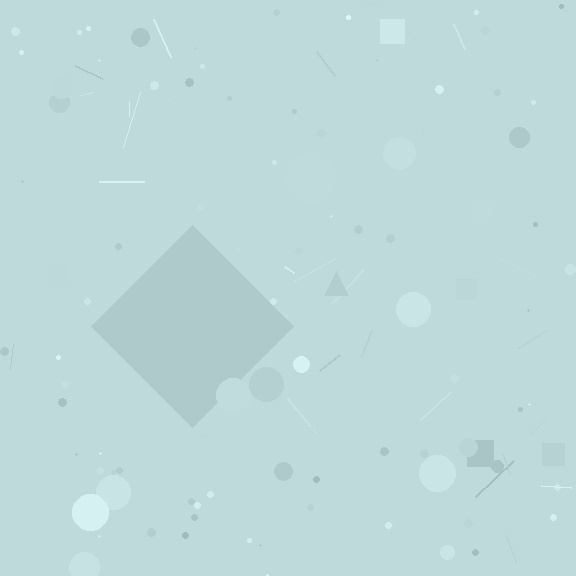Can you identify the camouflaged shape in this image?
The camouflaged shape is a diamond.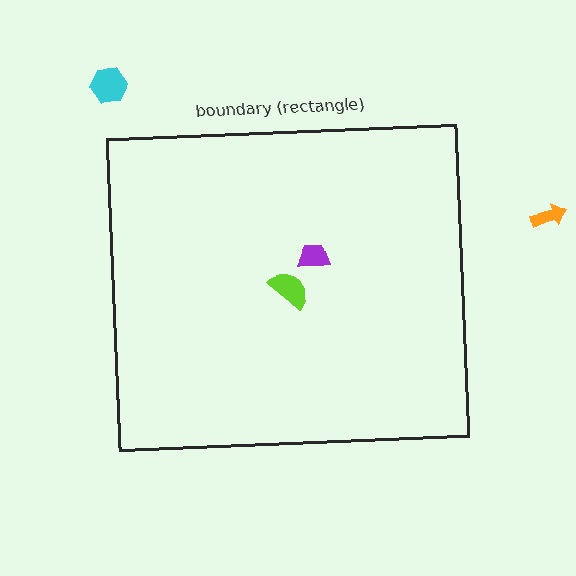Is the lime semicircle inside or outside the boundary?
Inside.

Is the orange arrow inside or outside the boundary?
Outside.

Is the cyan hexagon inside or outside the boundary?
Outside.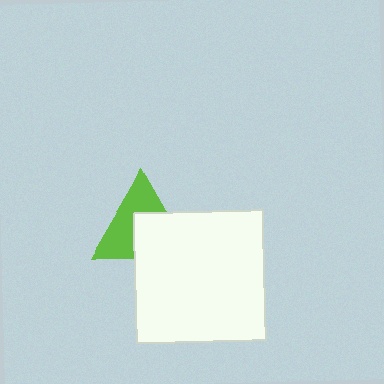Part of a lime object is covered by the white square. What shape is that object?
It is a triangle.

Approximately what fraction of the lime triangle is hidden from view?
Roughly 47% of the lime triangle is hidden behind the white square.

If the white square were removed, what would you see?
You would see the complete lime triangle.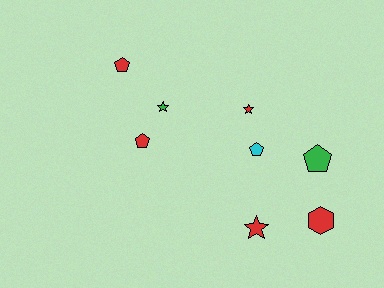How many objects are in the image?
There are 8 objects.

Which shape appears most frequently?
Pentagon, with 4 objects.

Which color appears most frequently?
Red, with 5 objects.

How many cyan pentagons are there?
There is 1 cyan pentagon.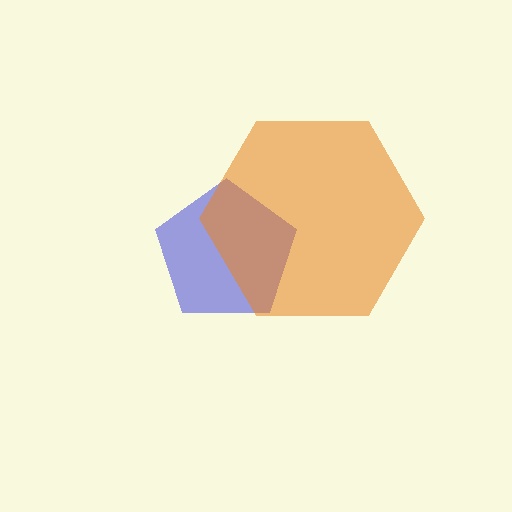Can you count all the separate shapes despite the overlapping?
Yes, there are 2 separate shapes.